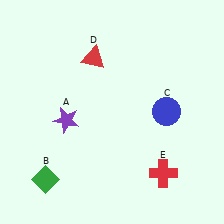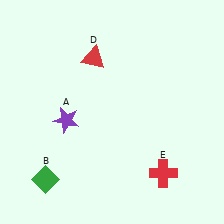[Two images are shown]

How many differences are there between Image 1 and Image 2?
There is 1 difference between the two images.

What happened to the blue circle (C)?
The blue circle (C) was removed in Image 2. It was in the top-right area of Image 1.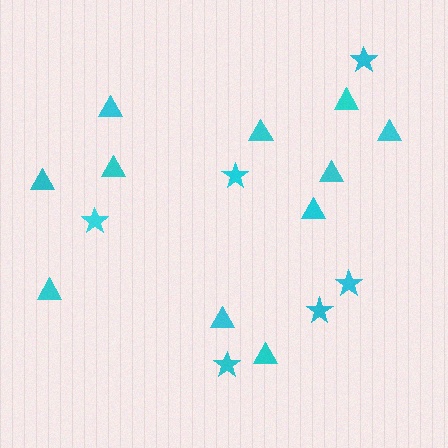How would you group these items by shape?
There are 2 groups: one group of triangles (11) and one group of stars (6).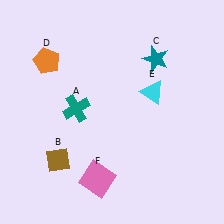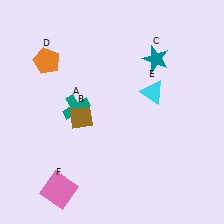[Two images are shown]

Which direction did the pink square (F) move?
The pink square (F) moved left.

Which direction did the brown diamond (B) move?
The brown diamond (B) moved up.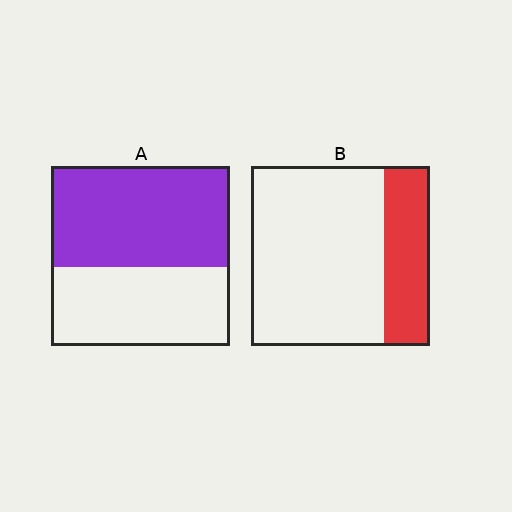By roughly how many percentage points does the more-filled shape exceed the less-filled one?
By roughly 30 percentage points (A over B).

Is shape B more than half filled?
No.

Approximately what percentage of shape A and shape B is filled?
A is approximately 55% and B is approximately 25%.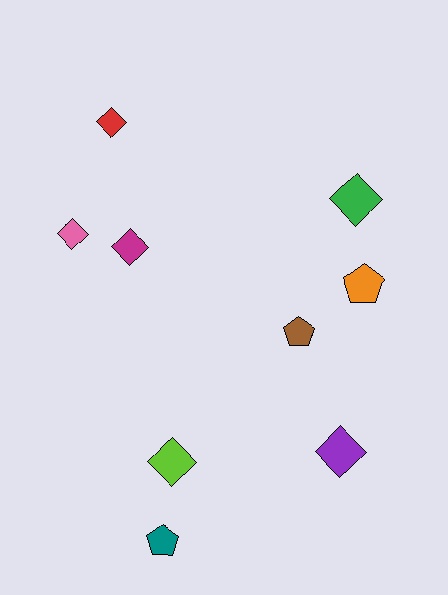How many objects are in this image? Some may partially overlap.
There are 9 objects.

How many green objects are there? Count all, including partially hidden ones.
There is 1 green object.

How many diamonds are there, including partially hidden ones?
There are 6 diamonds.